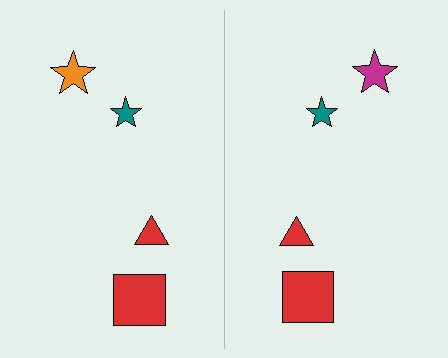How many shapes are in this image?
There are 8 shapes in this image.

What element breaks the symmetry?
The magenta star on the right side breaks the symmetry — its mirror counterpart is orange.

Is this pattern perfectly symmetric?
No, the pattern is not perfectly symmetric. The magenta star on the right side breaks the symmetry — its mirror counterpart is orange.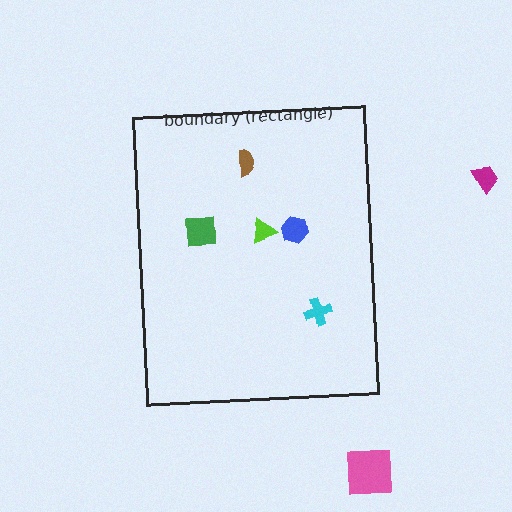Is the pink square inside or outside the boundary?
Outside.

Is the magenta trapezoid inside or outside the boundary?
Outside.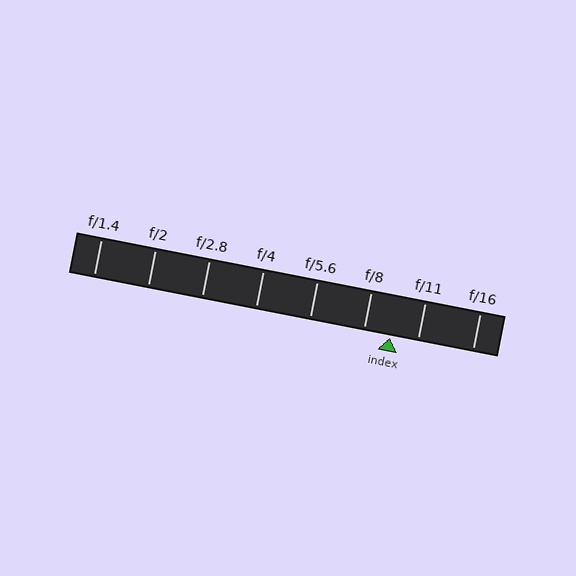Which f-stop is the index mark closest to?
The index mark is closest to f/8.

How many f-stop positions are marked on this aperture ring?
There are 8 f-stop positions marked.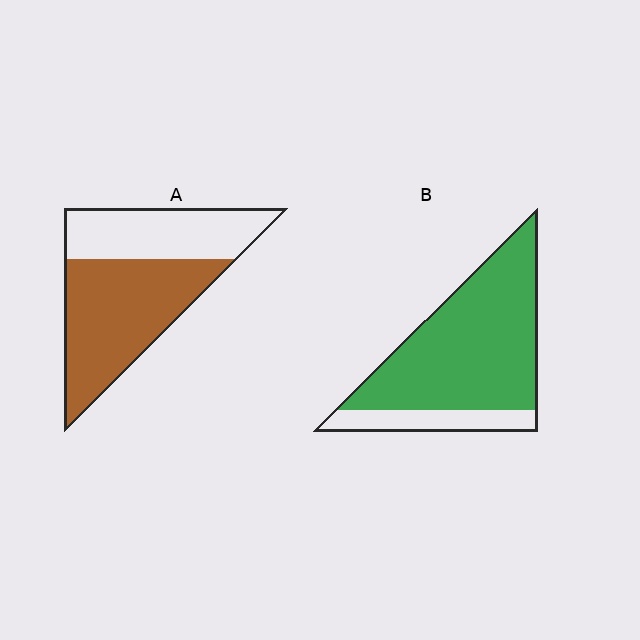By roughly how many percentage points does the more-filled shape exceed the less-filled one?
By roughly 20 percentage points (B over A).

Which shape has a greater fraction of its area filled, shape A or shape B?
Shape B.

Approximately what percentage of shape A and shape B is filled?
A is approximately 60% and B is approximately 80%.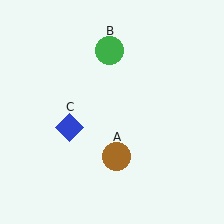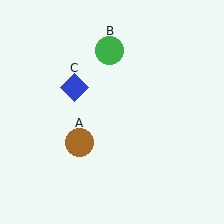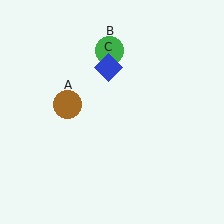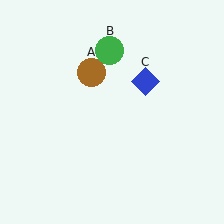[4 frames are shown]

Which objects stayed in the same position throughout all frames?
Green circle (object B) remained stationary.